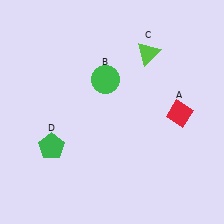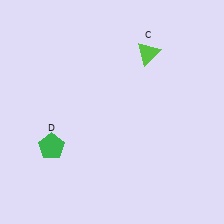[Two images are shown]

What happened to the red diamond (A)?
The red diamond (A) was removed in Image 2. It was in the bottom-right area of Image 1.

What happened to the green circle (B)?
The green circle (B) was removed in Image 2. It was in the top-left area of Image 1.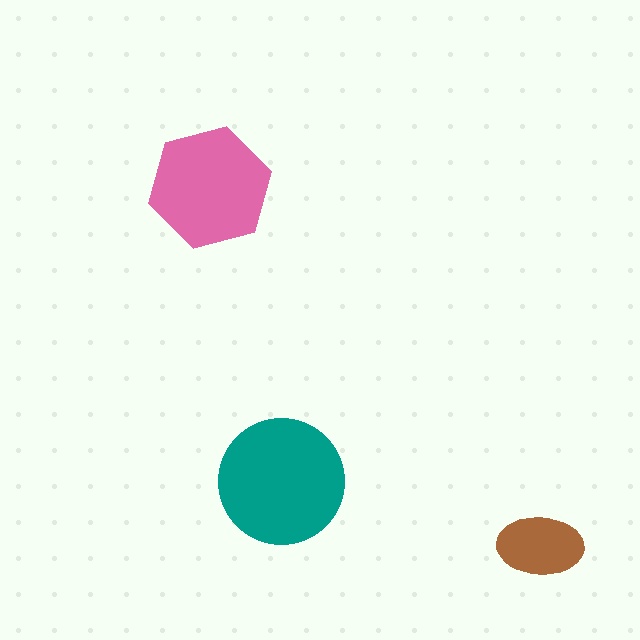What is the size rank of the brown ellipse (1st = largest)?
3rd.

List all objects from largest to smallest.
The teal circle, the pink hexagon, the brown ellipse.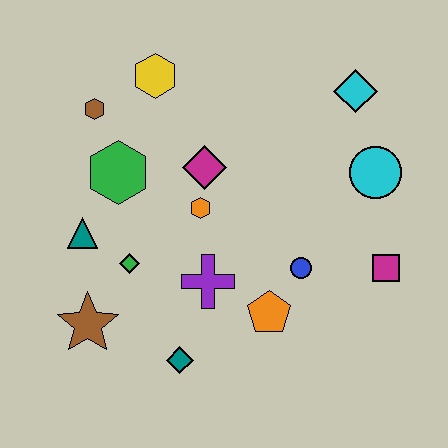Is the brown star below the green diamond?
Yes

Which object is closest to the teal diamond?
The purple cross is closest to the teal diamond.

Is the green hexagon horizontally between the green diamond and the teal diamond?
No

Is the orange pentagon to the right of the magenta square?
No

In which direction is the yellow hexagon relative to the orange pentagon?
The yellow hexagon is above the orange pentagon.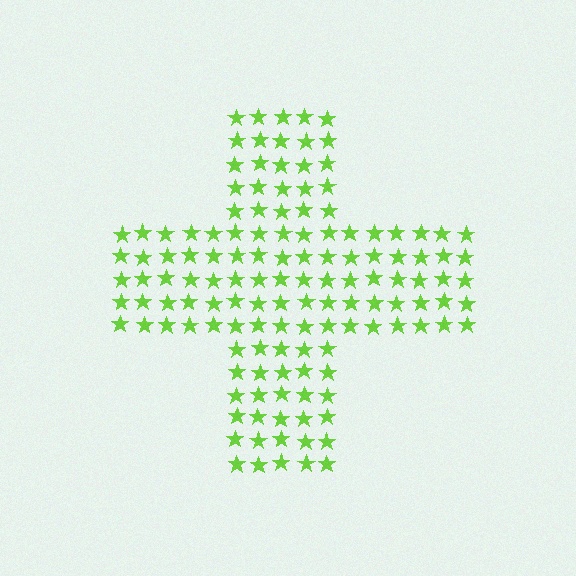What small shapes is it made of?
It is made of small stars.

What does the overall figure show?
The overall figure shows a cross.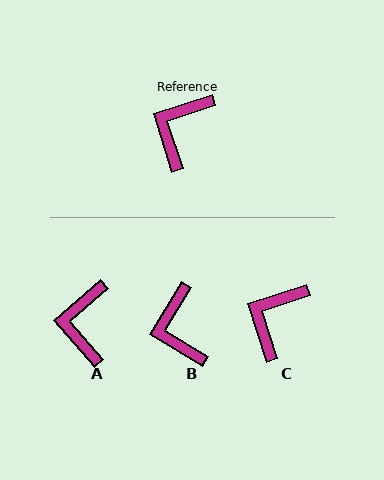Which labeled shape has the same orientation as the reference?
C.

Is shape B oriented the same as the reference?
No, it is off by about 42 degrees.